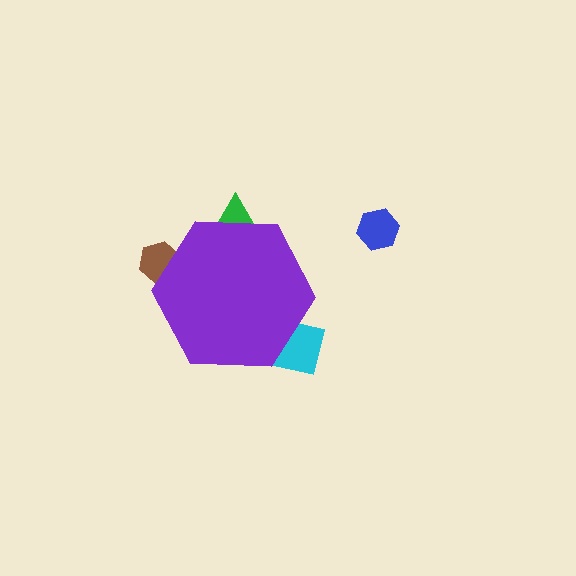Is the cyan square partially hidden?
Yes, the cyan square is partially hidden behind the purple hexagon.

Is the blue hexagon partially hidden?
No, the blue hexagon is fully visible.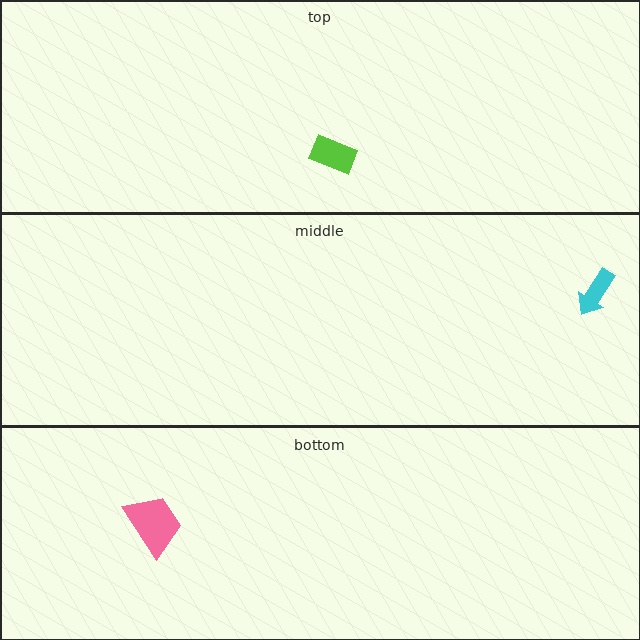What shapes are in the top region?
The lime rectangle.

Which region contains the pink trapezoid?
The bottom region.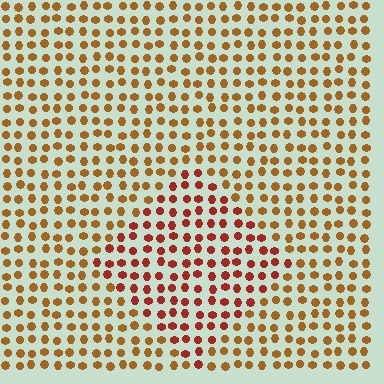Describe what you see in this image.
The image is filled with small brown elements in a uniform arrangement. A diamond-shaped region is visible where the elements are tinted to a slightly different hue, forming a subtle color boundary.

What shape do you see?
I see a diamond.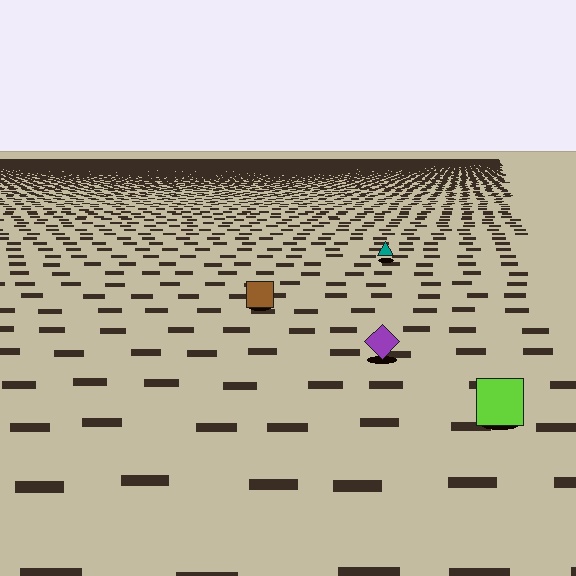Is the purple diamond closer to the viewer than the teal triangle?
Yes. The purple diamond is closer — you can tell from the texture gradient: the ground texture is coarser near it.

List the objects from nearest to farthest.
From nearest to farthest: the lime square, the purple diamond, the brown square, the teal triangle.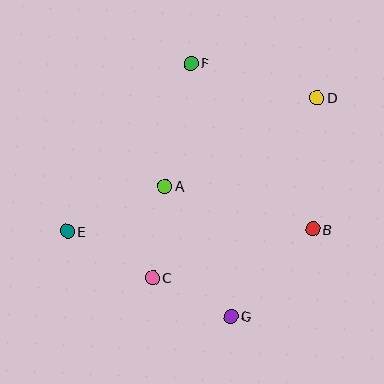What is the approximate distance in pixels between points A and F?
The distance between A and F is approximately 126 pixels.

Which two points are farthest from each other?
Points D and E are farthest from each other.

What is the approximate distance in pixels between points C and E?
The distance between C and E is approximately 97 pixels.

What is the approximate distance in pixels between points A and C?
The distance between A and C is approximately 92 pixels.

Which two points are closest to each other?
Points C and G are closest to each other.